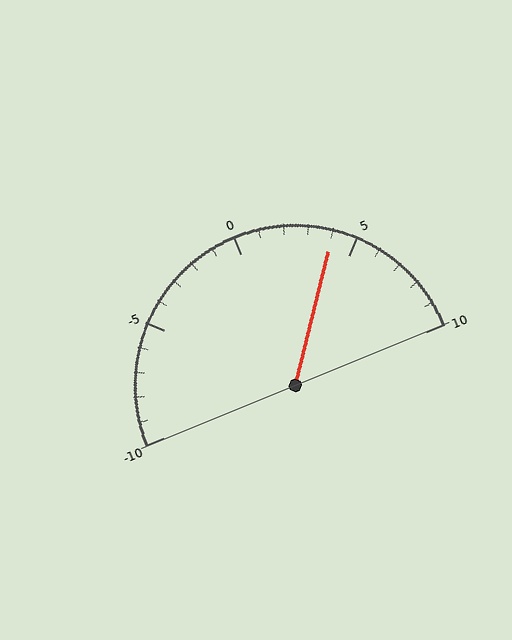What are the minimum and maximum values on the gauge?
The gauge ranges from -10 to 10.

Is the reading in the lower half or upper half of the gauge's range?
The reading is in the upper half of the range (-10 to 10).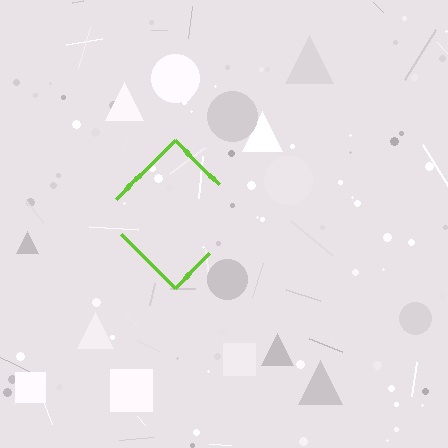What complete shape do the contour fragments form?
The contour fragments form a diamond.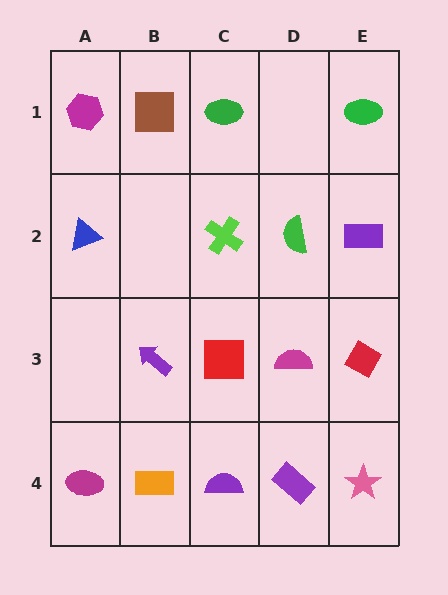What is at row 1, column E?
A green ellipse.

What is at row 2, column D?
A green semicircle.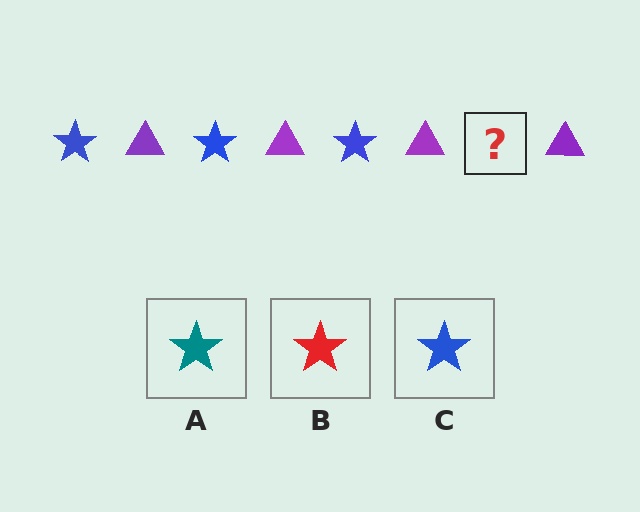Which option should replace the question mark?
Option C.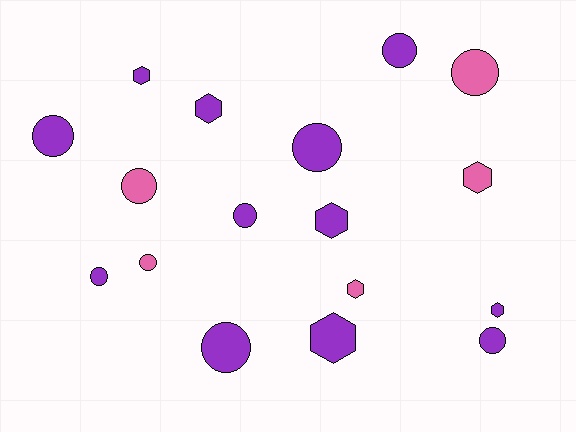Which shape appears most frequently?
Circle, with 10 objects.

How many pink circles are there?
There are 3 pink circles.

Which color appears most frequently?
Purple, with 12 objects.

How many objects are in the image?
There are 17 objects.